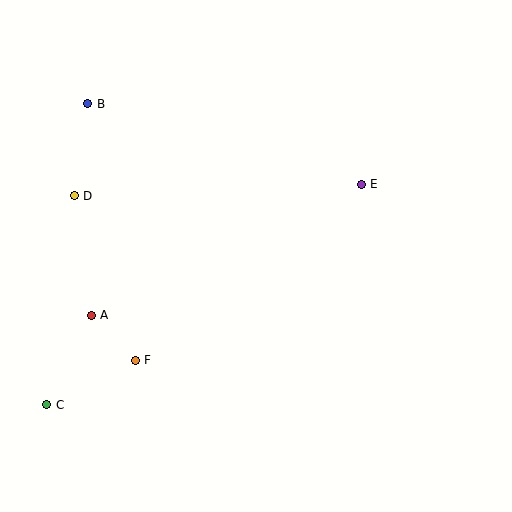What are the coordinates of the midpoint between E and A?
The midpoint between E and A is at (226, 250).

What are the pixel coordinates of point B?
Point B is at (88, 104).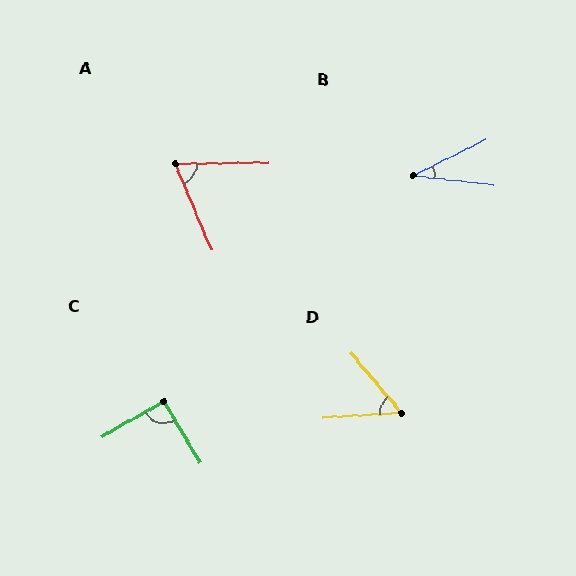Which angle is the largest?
C, at approximately 91 degrees.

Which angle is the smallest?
B, at approximately 33 degrees.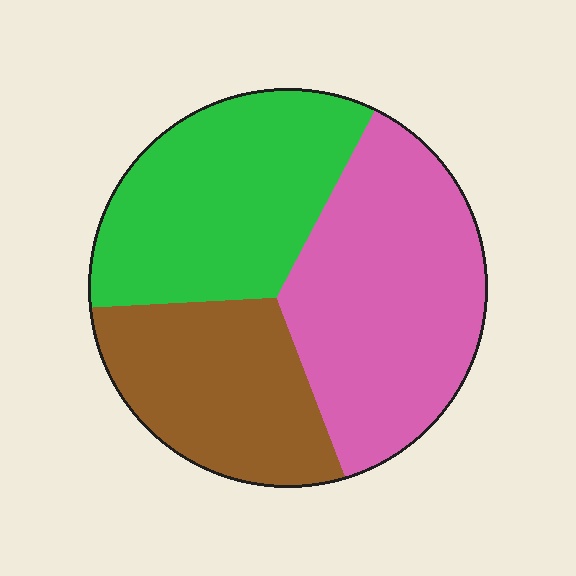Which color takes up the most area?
Pink, at roughly 40%.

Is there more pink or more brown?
Pink.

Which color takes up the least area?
Brown, at roughly 25%.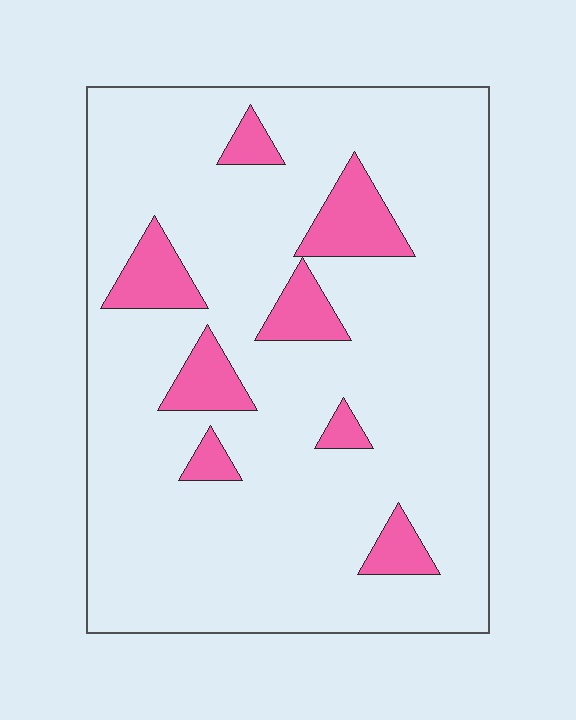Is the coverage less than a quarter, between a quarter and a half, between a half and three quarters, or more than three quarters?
Less than a quarter.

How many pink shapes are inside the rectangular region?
8.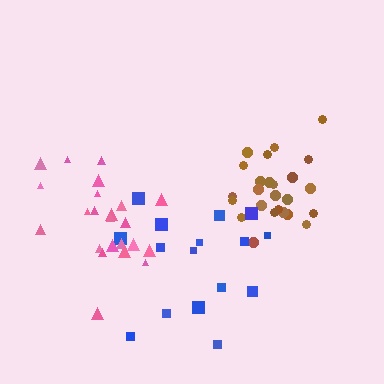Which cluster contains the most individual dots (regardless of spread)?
Brown (25).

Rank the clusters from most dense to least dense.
brown, pink, blue.